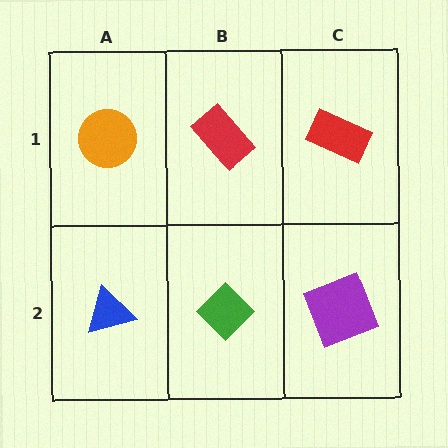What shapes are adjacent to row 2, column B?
A red rectangle (row 1, column B), a blue triangle (row 2, column A), a purple square (row 2, column C).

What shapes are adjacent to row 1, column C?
A purple square (row 2, column C), a red rectangle (row 1, column B).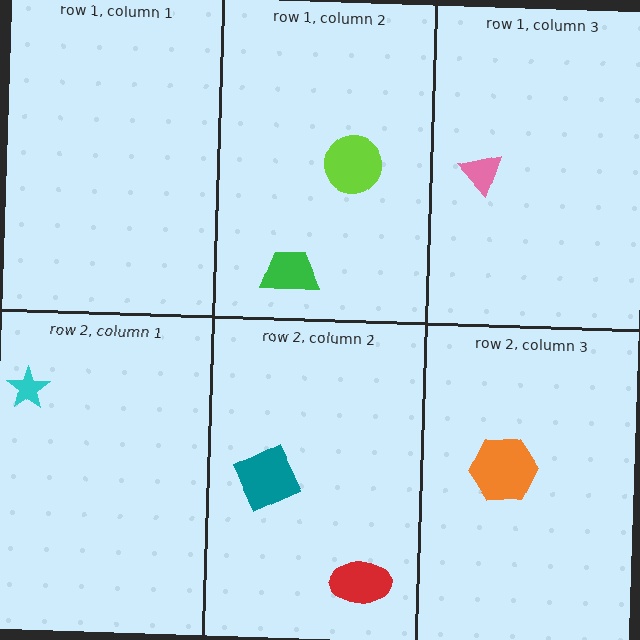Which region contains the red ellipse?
The row 2, column 2 region.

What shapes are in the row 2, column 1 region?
The cyan star.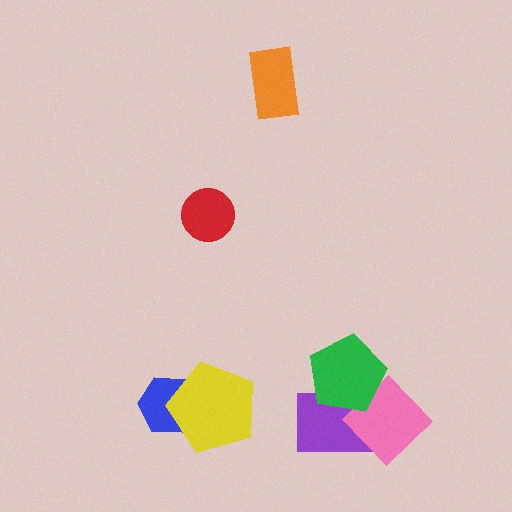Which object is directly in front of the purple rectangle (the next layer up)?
The pink diamond is directly in front of the purple rectangle.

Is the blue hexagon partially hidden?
Yes, it is partially covered by another shape.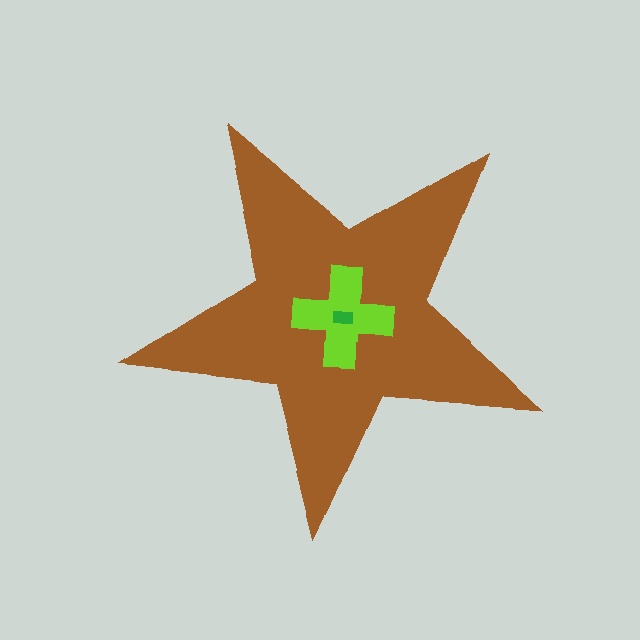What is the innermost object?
The green rectangle.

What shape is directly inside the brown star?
The lime cross.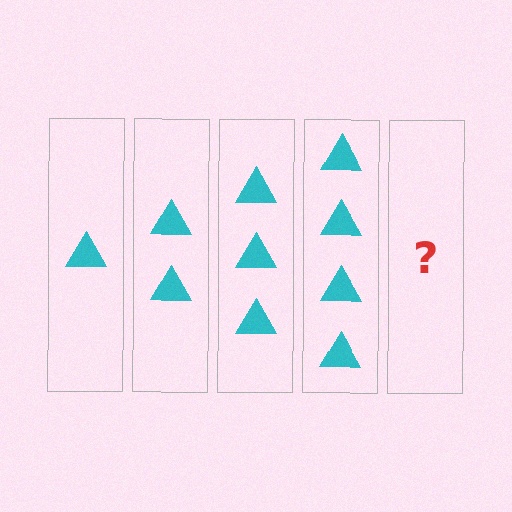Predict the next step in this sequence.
The next step is 5 triangles.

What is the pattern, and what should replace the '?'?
The pattern is that each step adds one more triangle. The '?' should be 5 triangles.